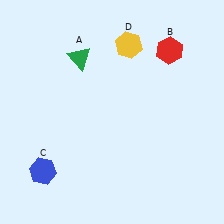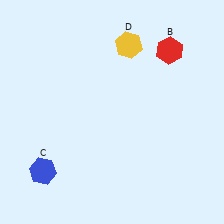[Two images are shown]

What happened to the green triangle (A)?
The green triangle (A) was removed in Image 2. It was in the top-left area of Image 1.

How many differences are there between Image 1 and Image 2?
There is 1 difference between the two images.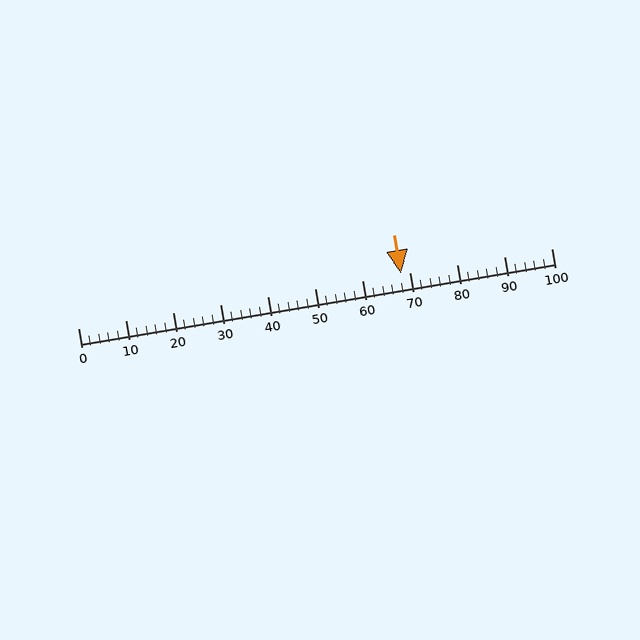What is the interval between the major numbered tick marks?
The major tick marks are spaced 10 units apart.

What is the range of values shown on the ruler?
The ruler shows values from 0 to 100.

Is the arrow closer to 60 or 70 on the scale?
The arrow is closer to 70.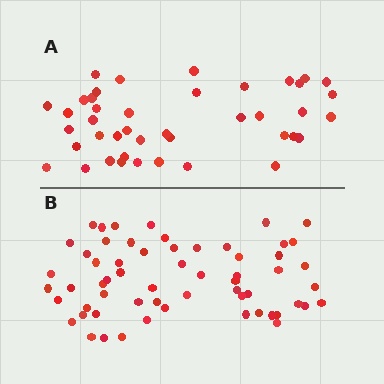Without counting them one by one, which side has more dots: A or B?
Region B (the bottom region) has more dots.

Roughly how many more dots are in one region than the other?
Region B has approximately 20 more dots than region A.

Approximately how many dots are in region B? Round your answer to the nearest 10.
About 60 dots.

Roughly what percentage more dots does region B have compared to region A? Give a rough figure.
About 45% more.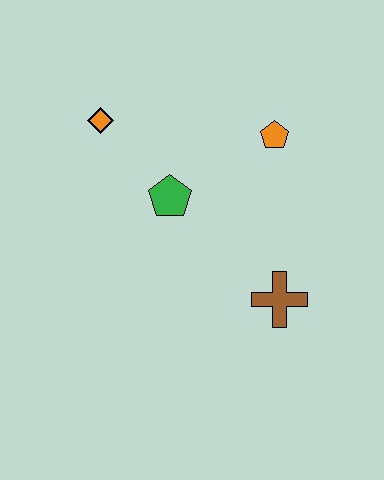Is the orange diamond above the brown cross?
Yes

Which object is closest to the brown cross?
The green pentagon is closest to the brown cross.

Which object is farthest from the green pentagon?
The brown cross is farthest from the green pentagon.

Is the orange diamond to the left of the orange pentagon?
Yes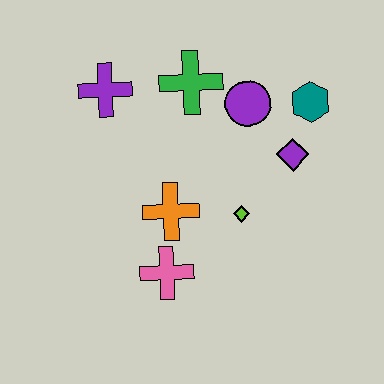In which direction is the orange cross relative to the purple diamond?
The orange cross is to the left of the purple diamond.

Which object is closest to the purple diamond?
The teal hexagon is closest to the purple diamond.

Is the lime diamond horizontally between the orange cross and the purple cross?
No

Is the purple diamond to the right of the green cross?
Yes